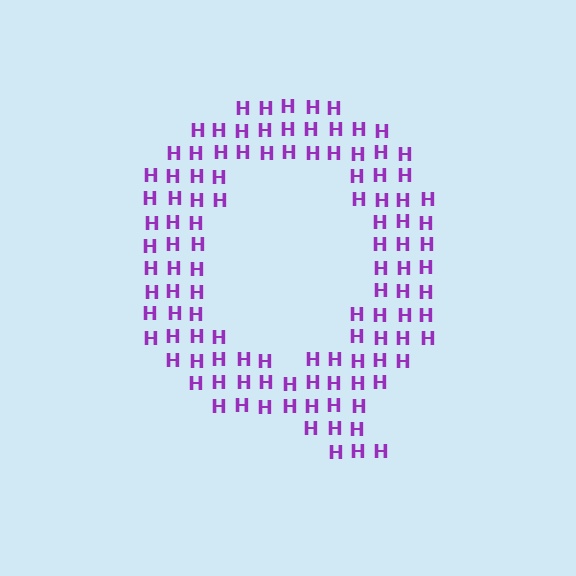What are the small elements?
The small elements are letter H's.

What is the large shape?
The large shape is the letter Q.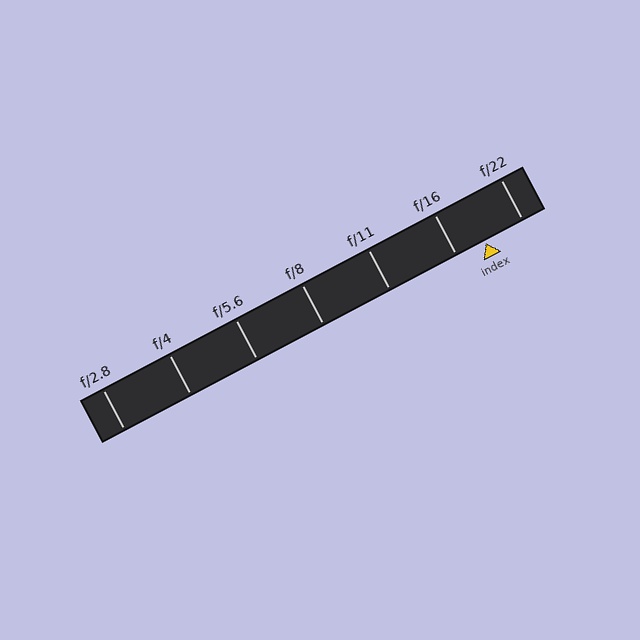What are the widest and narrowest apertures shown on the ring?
The widest aperture shown is f/2.8 and the narrowest is f/22.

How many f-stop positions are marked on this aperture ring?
There are 7 f-stop positions marked.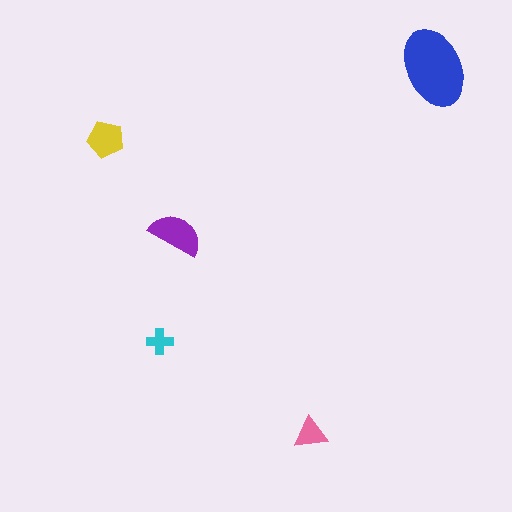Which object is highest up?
The blue ellipse is topmost.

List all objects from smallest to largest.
The cyan cross, the pink triangle, the yellow pentagon, the purple semicircle, the blue ellipse.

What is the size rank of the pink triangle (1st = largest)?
4th.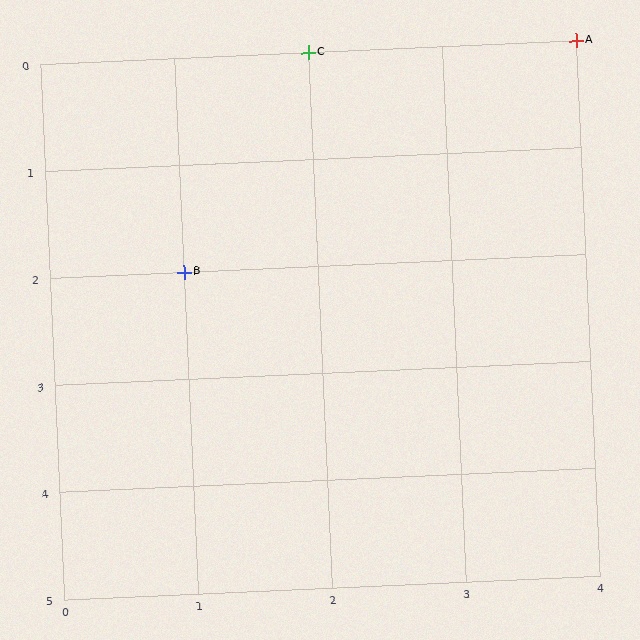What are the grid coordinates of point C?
Point C is at grid coordinates (2, 0).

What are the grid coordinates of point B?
Point B is at grid coordinates (1, 2).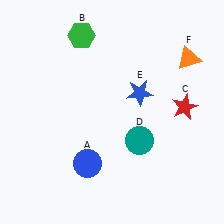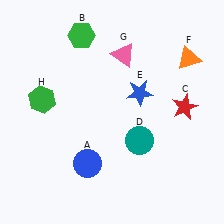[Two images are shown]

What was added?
A pink triangle (G), a green hexagon (H) were added in Image 2.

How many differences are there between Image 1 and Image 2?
There are 2 differences between the two images.